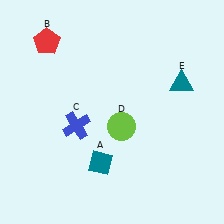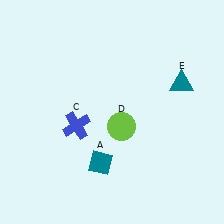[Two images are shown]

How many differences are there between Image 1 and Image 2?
There is 1 difference between the two images.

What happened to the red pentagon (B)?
The red pentagon (B) was removed in Image 2. It was in the top-left area of Image 1.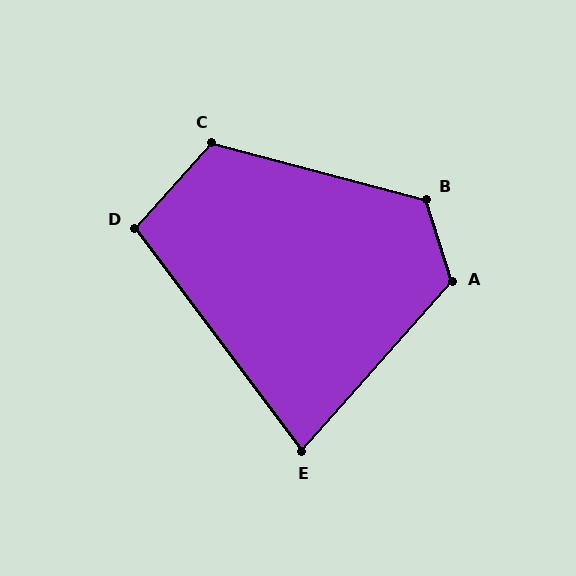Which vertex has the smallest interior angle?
E, at approximately 78 degrees.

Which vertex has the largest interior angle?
B, at approximately 122 degrees.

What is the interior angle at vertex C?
Approximately 117 degrees (obtuse).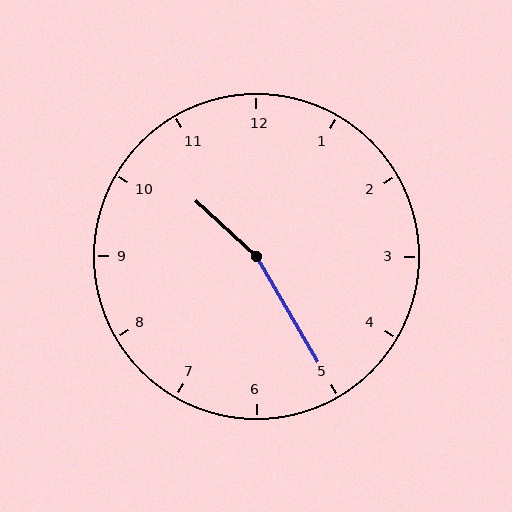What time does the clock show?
10:25.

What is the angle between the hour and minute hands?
Approximately 162 degrees.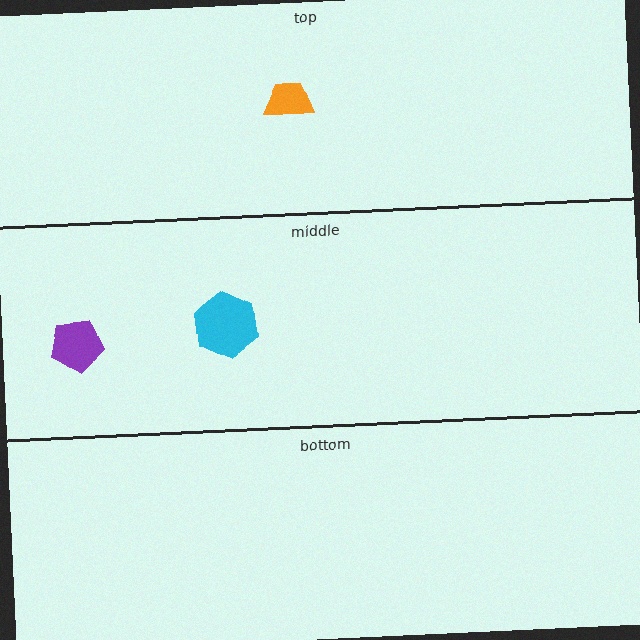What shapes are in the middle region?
The purple pentagon, the cyan hexagon.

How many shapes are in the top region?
1.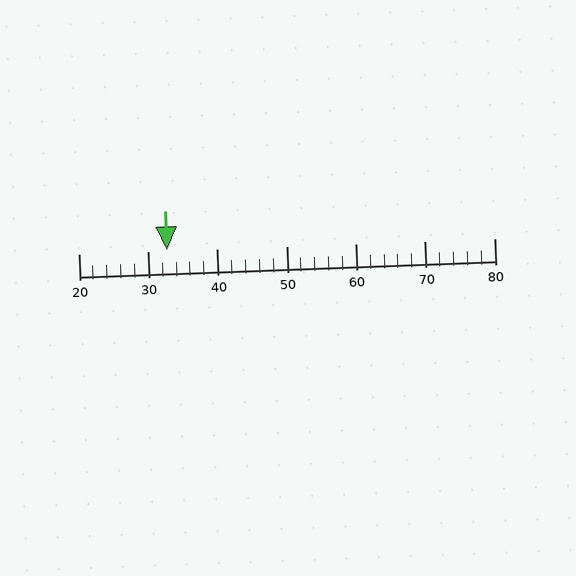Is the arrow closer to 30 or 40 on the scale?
The arrow is closer to 30.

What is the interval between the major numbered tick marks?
The major tick marks are spaced 10 units apart.